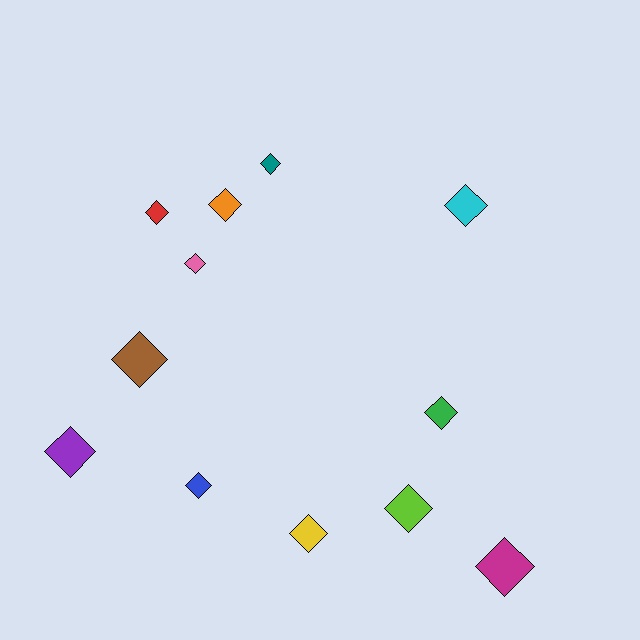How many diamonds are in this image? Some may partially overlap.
There are 12 diamonds.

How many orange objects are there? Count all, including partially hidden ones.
There is 1 orange object.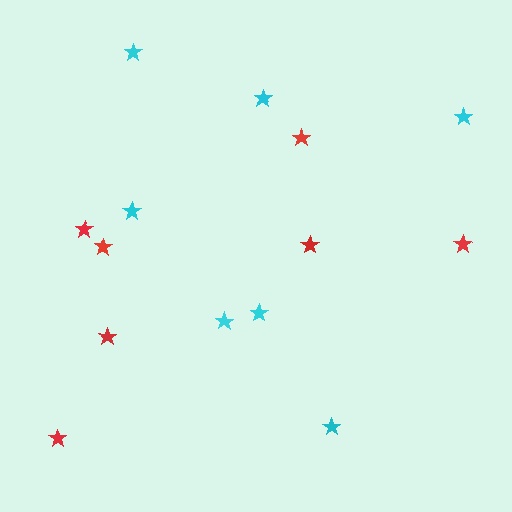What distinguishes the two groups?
There are 2 groups: one group of red stars (7) and one group of cyan stars (7).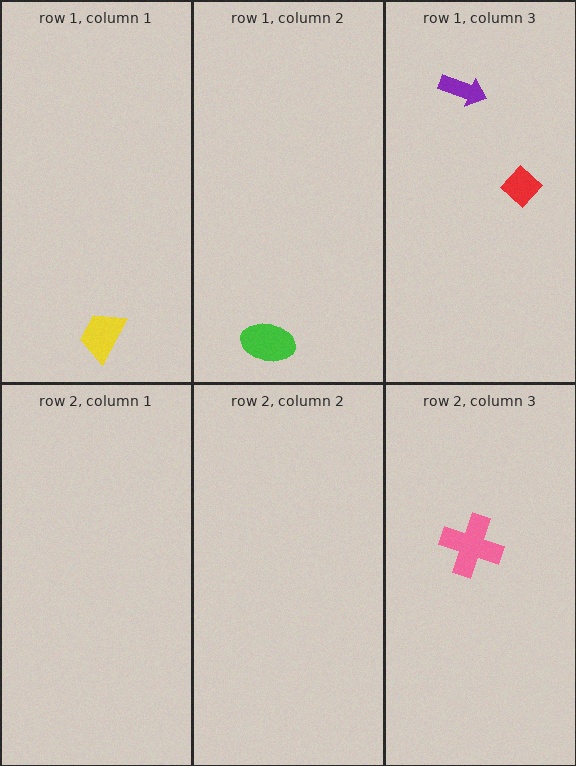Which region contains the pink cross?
The row 2, column 3 region.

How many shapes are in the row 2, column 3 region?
1.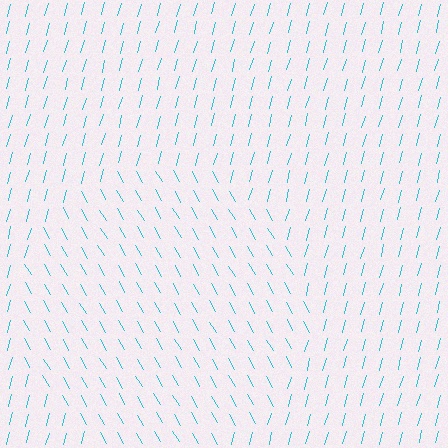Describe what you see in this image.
The image is filled with small cyan line segments. A circle region in the image has lines oriented differently from the surrounding lines, creating a visible texture boundary.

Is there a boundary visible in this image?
Yes, there is a texture boundary formed by a change in line orientation.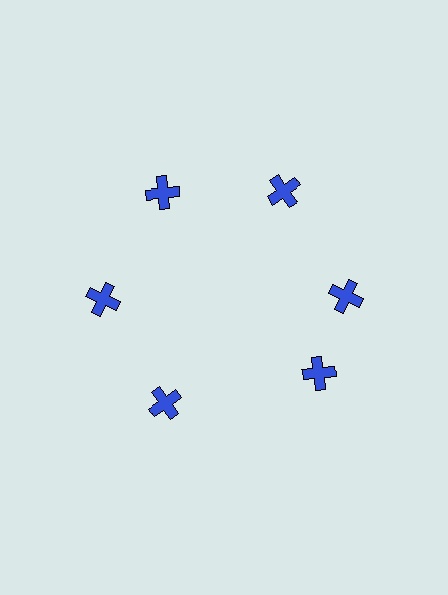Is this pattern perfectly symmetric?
No. The 6 blue crosses are arranged in a ring, but one element near the 5 o'clock position is rotated out of alignment along the ring, breaking the 6-fold rotational symmetry.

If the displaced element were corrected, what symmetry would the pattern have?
It would have 6-fold rotational symmetry — the pattern would map onto itself every 60 degrees.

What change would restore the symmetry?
The symmetry would be restored by rotating it back into even spacing with its neighbors so that all 6 crosses sit at equal angles and equal distance from the center.